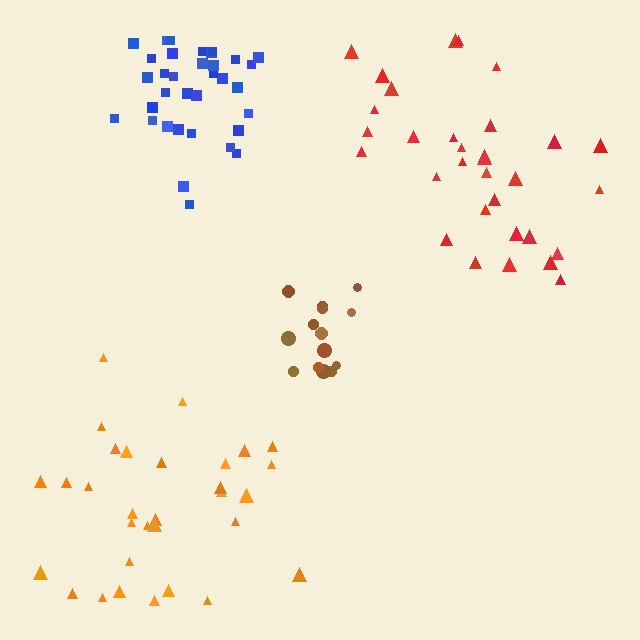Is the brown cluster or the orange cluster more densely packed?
Brown.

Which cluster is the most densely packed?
Blue.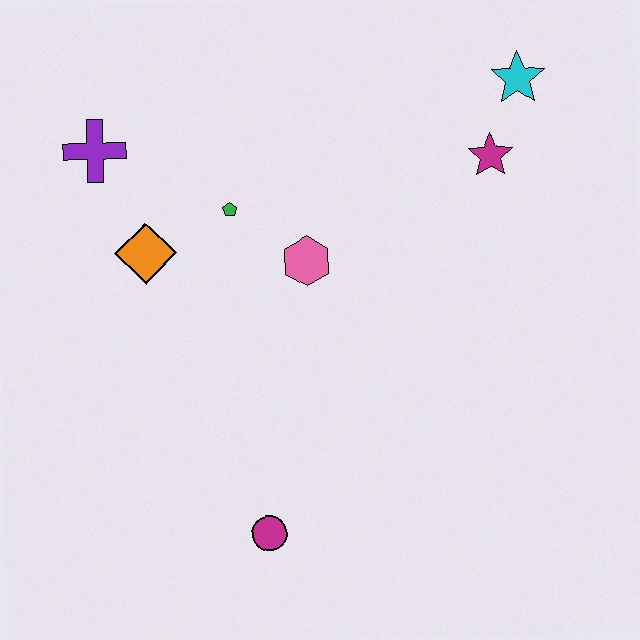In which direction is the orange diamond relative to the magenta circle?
The orange diamond is above the magenta circle.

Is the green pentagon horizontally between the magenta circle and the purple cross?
Yes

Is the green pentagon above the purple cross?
No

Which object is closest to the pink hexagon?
The green pentagon is closest to the pink hexagon.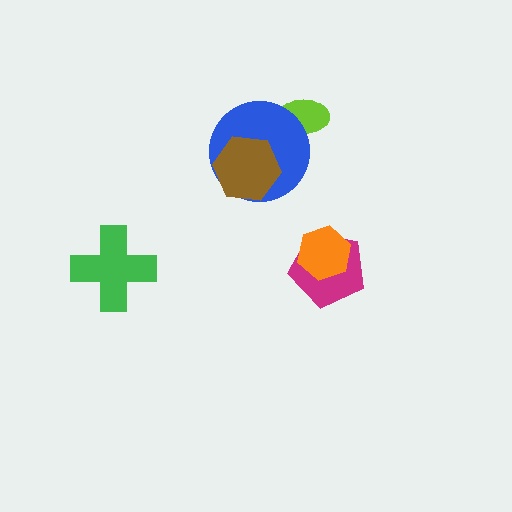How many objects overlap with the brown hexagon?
1 object overlaps with the brown hexagon.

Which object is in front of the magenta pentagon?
The orange hexagon is in front of the magenta pentagon.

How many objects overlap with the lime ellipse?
1 object overlaps with the lime ellipse.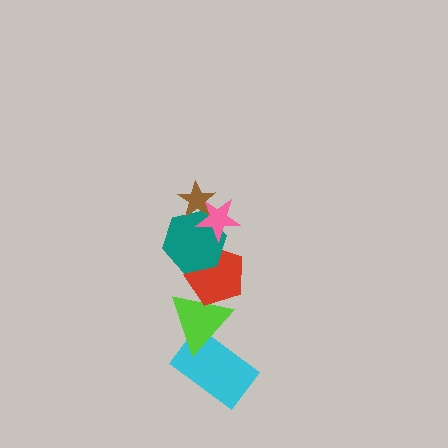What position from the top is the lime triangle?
The lime triangle is 5th from the top.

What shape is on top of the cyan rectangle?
The lime triangle is on top of the cyan rectangle.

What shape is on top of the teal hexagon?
The pink star is on top of the teal hexagon.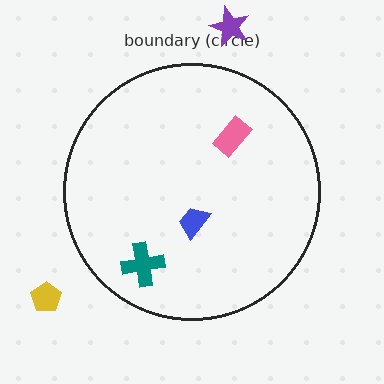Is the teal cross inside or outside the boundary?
Inside.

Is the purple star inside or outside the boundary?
Outside.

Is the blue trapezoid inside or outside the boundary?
Inside.